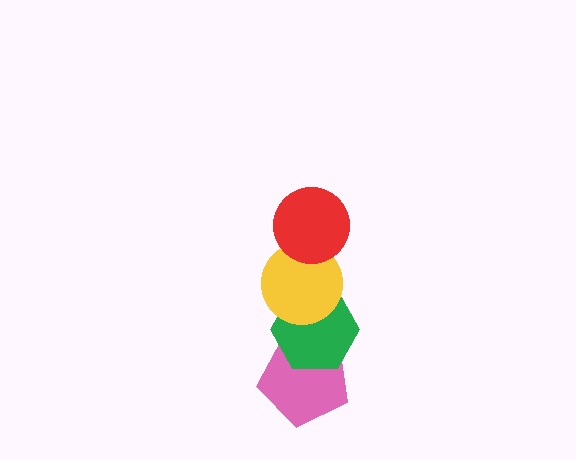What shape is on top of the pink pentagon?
The green hexagon is on top of the pink pentagon.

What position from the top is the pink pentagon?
The pink pentagon is 4th from the top.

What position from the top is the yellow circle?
The yellow circle is 2nd from the top.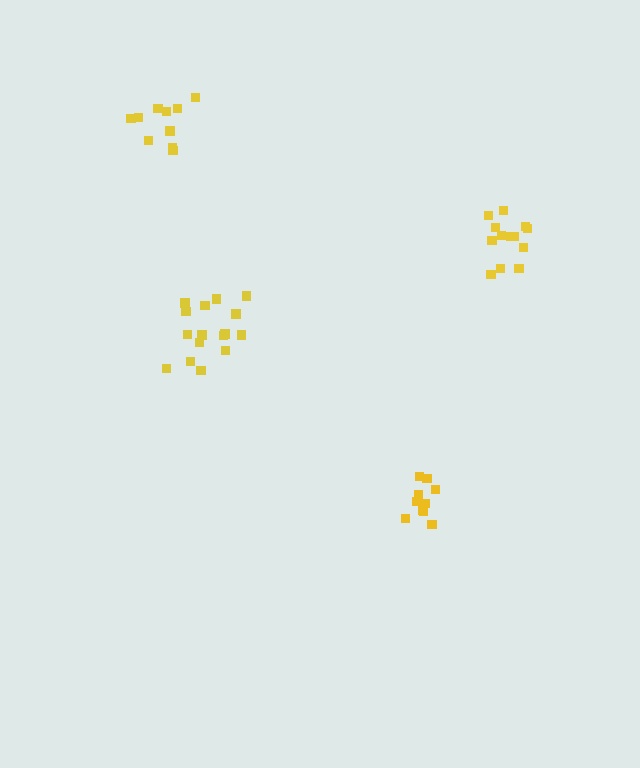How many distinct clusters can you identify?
There are 4 distinct clusters.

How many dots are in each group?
Group 1: 10 dots, Group 2: 13 dots, Group 3: 10 dots, Group 4: 16 dots (49 total).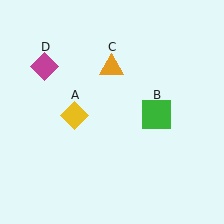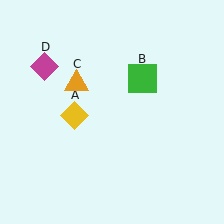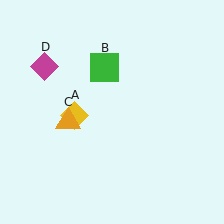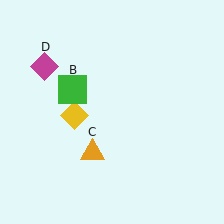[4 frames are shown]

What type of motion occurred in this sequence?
The green square (object B), orange triangle (object C) rotated counterclockwise around the center of the scene.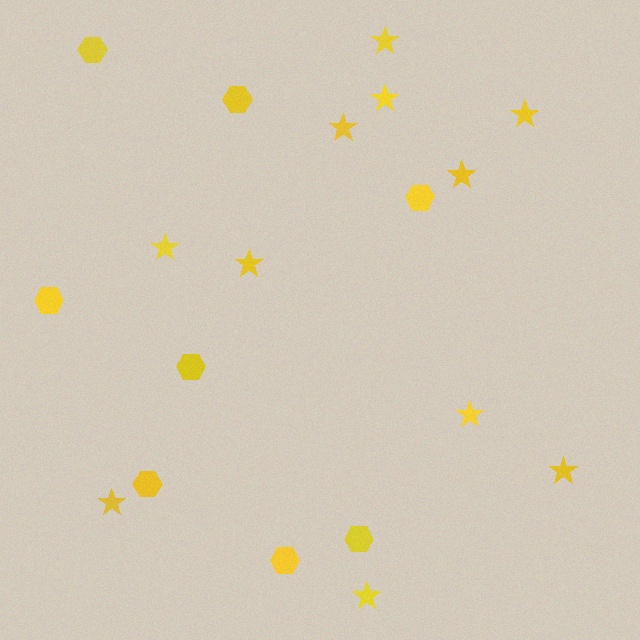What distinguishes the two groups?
There are 2 groups: one group of hexagons (8) and one group of stars (11).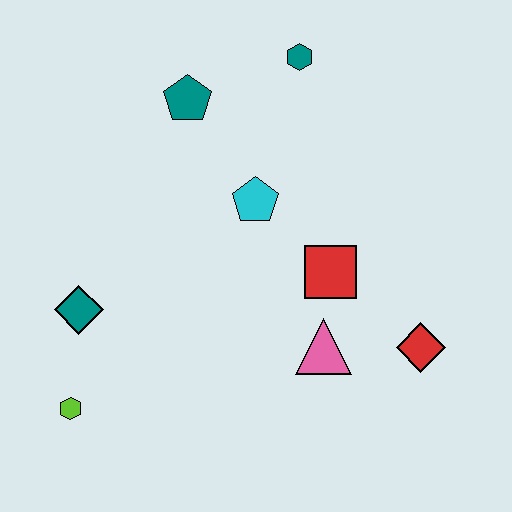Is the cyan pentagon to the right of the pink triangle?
No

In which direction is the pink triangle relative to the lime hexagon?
The pink triangle is to the right of the lime hexagon.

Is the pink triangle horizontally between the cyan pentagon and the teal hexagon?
No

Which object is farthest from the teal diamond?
The red diamond is farthest from the teal diamond.